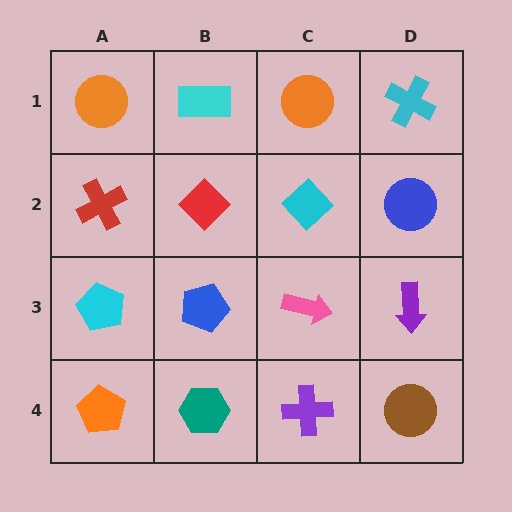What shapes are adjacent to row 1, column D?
A blue circle (row 2, column D), an orange circle (row 1, column C).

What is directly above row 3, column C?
A cyan diamond.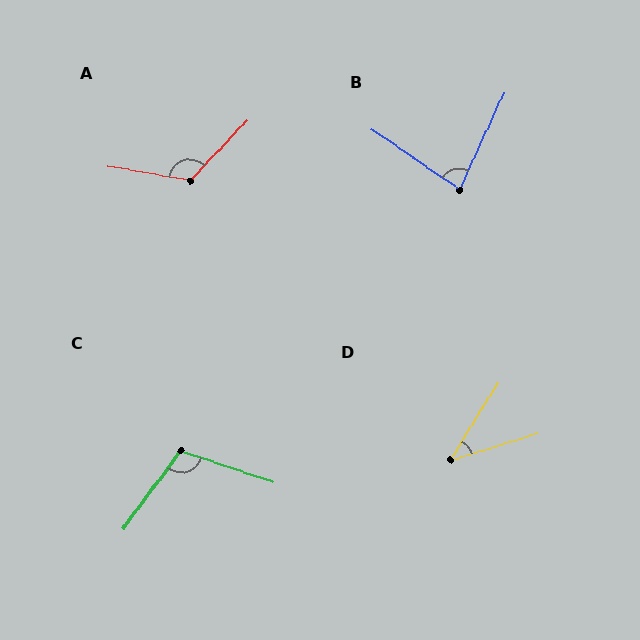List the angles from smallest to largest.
D (41°), B (80°), C (108°), A (123°).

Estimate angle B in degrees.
Approximately 80 degrees.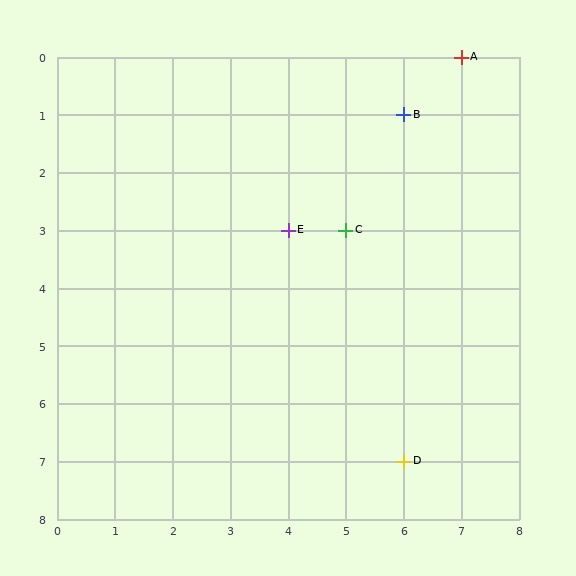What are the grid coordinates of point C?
Point C is at grid coordinates (5, 3).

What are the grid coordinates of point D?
Point D is at grid coordinates (6, 7).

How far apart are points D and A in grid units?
Points D and A are 1 column and 7 rows apart (about 7.1 grid units diagonally).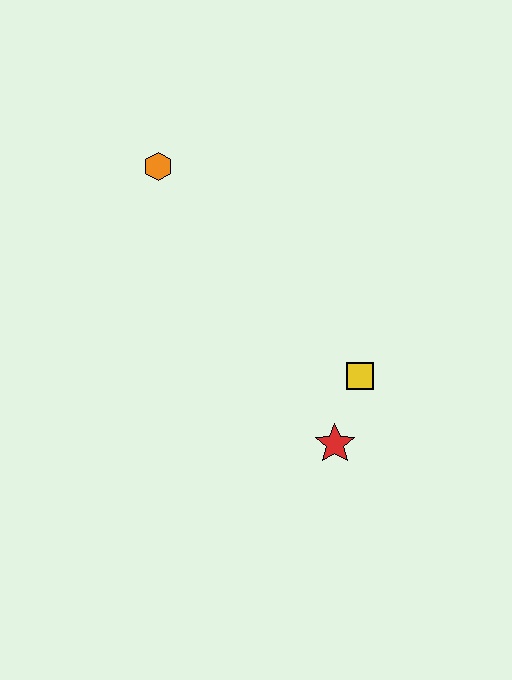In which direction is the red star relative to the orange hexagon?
The red star is below the orange hexagon.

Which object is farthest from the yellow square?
The orange hexagon is farthest from the yellow square.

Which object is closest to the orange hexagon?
The yellow square is closest to the orange hexagon.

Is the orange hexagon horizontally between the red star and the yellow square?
No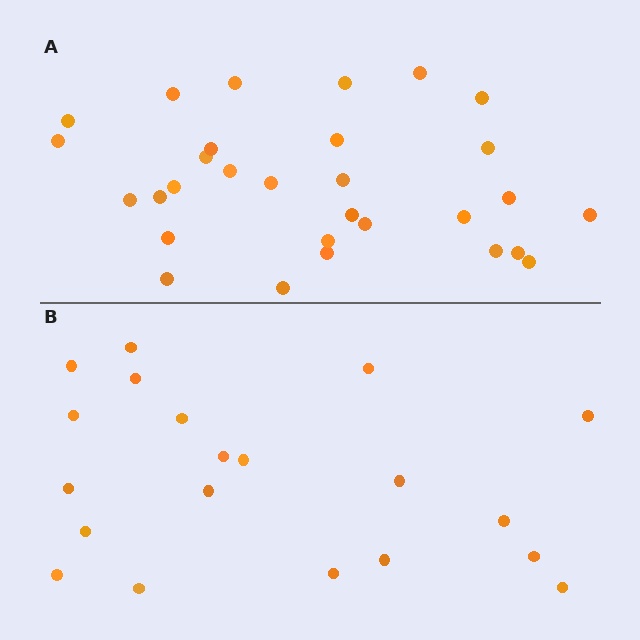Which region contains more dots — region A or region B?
Region A (the top region) has more dots.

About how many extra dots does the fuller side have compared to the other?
Region A has roughly 10 or so more dots than region B.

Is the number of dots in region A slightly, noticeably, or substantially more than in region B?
Region A has substantially more. The ratio is roughly 1.5 to 1.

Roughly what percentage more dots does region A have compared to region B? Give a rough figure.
About 50% more.